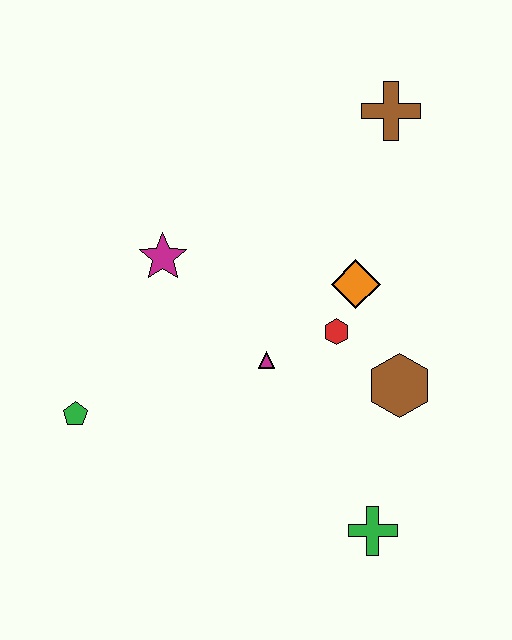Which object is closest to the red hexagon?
The orange diamond is closest to the red hexagon.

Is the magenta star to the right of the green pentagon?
Yes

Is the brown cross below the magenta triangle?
No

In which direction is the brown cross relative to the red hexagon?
The brown cross is above the red hexagon.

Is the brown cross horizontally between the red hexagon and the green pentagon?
No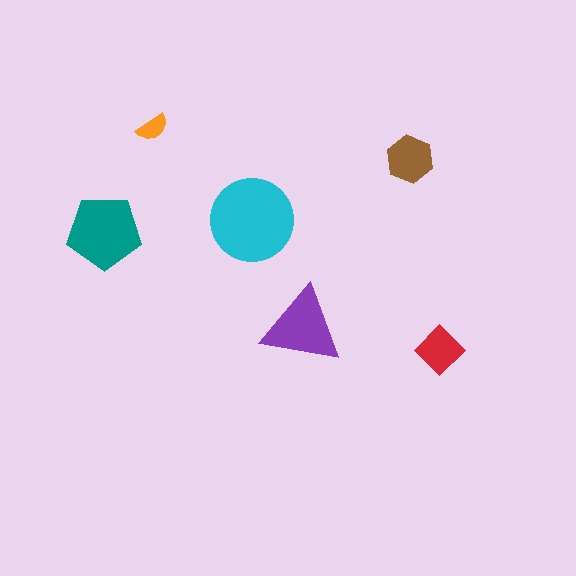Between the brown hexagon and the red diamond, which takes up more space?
The brown hexagon.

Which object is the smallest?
The orange semicircle.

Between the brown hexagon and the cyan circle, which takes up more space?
The cyan circle.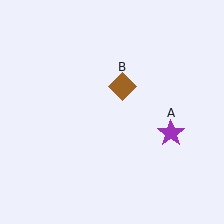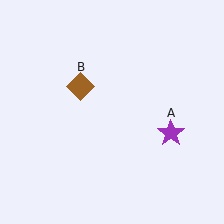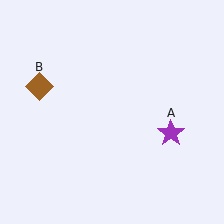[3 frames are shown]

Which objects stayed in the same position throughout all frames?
Purple star (object A) remained stationary.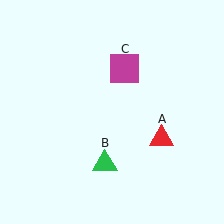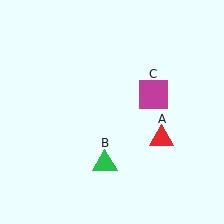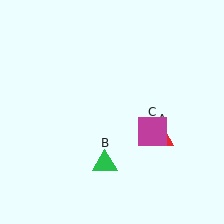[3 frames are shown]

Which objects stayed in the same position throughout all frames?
Red triangle (object A) and green triangle (object B) remained stationary.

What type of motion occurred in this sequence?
The magenta square (object C) rotated clockwise around the center of the scene.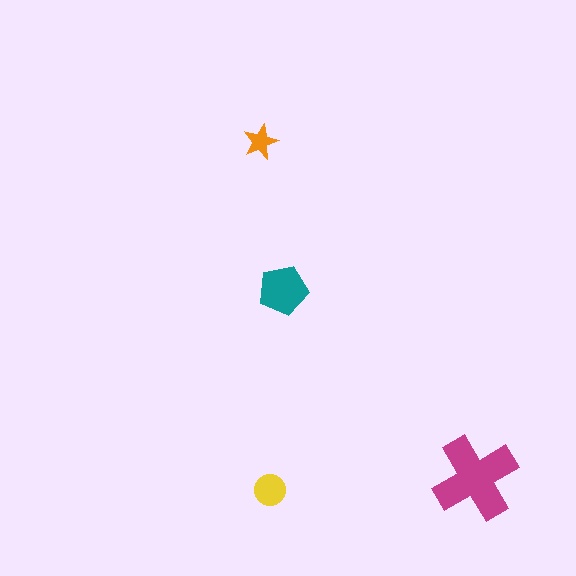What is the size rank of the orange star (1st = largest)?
4th.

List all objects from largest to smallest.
The magenta cross, the teal pentagon, the yellow circle, the orange star.